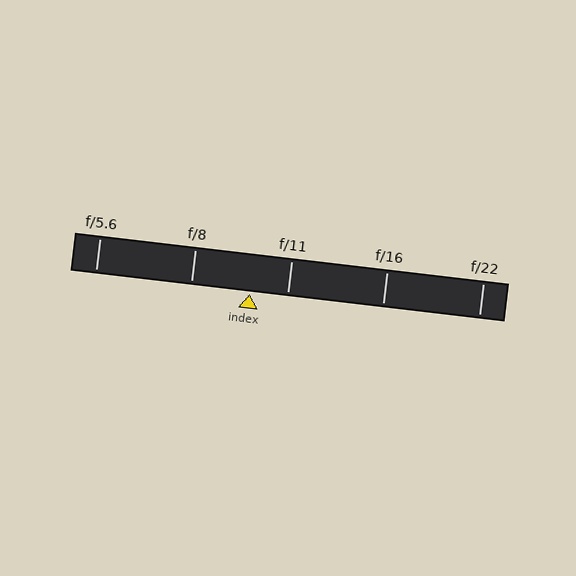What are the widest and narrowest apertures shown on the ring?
The widest aperture shown is f/5.6 and the narrowest is f/22.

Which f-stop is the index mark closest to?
The index mark is closest to f/11.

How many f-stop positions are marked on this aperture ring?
There are 5 f-stop positions marked.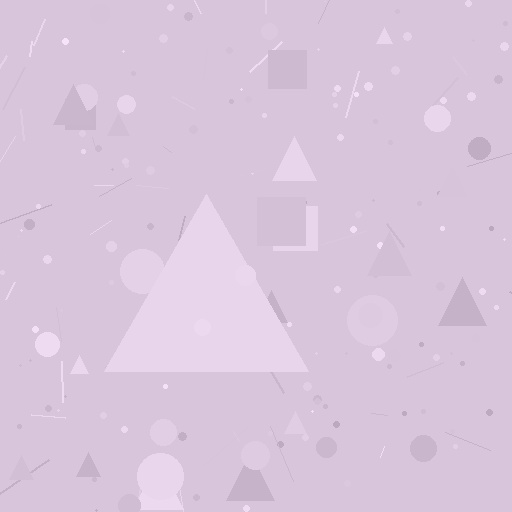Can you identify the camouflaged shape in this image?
The camouflaged shape is a triangle.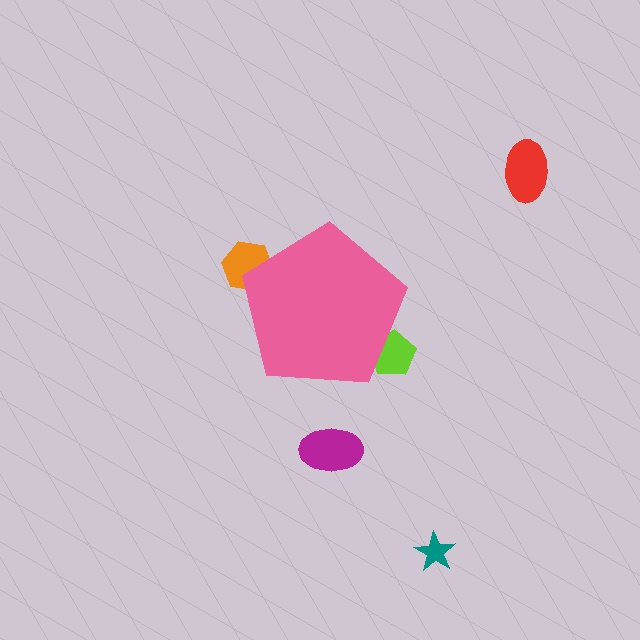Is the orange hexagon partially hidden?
Yes, the orange hexagon is partially hidden behind the pink pentagon.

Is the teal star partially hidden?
No, the teal star is fully visible.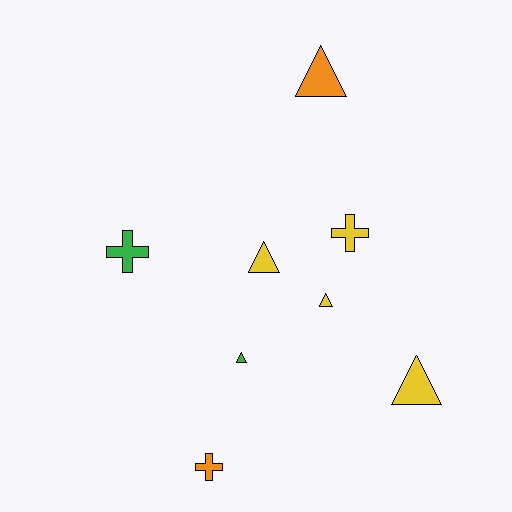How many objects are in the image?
There are 8 objects.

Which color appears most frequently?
Yellow, with 4 objects.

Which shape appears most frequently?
Triangle, with 5 objects.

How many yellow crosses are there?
There is 1 yellow cross.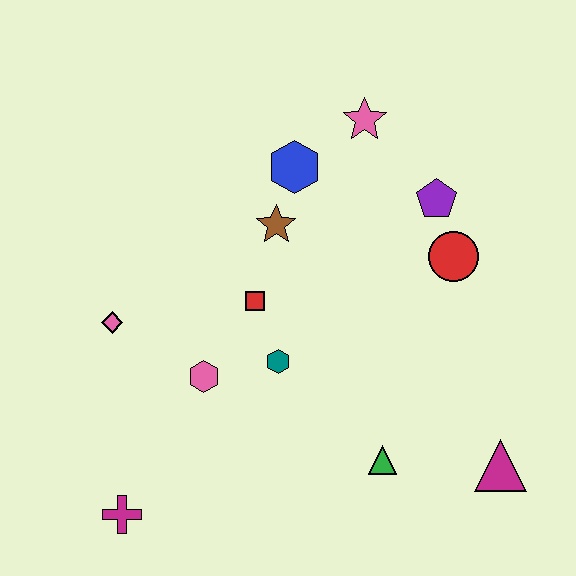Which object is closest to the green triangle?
The magenta triangle is closest to the green triangle.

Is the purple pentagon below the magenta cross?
No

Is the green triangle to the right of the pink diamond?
Yes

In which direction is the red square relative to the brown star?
The red square is below the brown star.